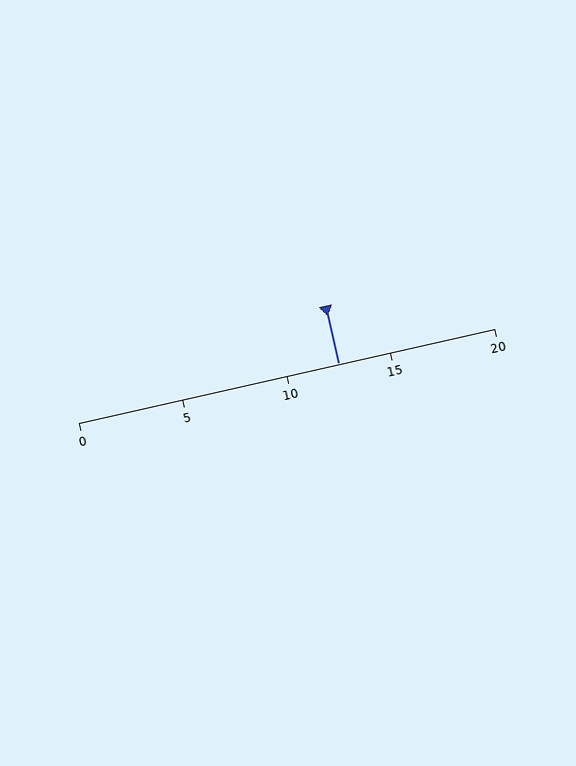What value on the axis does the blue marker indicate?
The marker indicates approximately 12.5.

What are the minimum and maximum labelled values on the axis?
The axis runs from 0 to 20.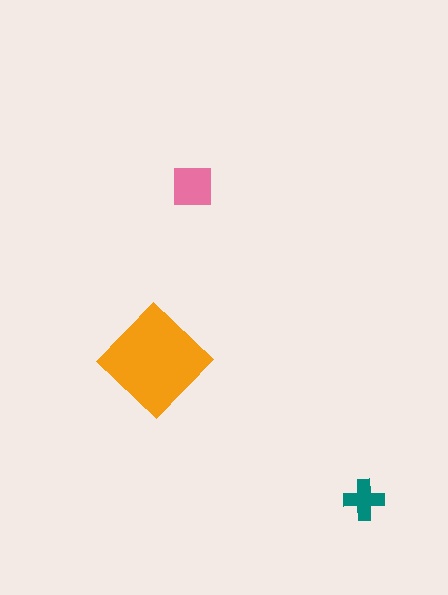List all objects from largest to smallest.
The orange diamond, the pink square, the teal cross.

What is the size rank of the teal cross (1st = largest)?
3rd.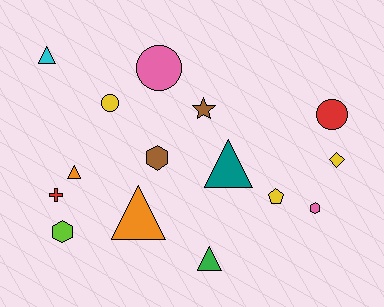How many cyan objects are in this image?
There is 1 cyan object.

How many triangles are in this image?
There are 5 triangles.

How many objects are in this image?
There are 15 objects.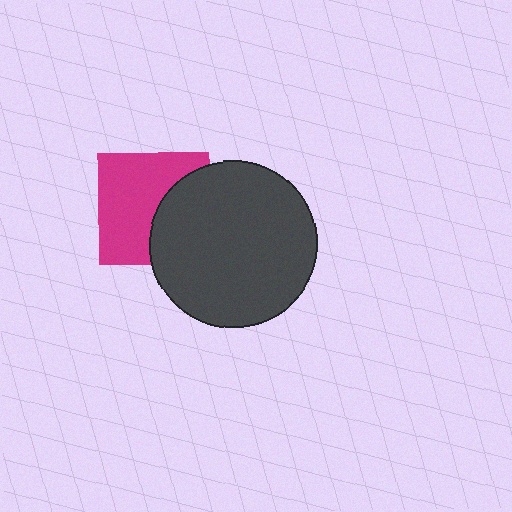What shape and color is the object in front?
The object in front is a dark gray circle.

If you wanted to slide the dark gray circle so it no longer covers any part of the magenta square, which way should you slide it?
Slide it right — that is the most direct way to separate the two shapes.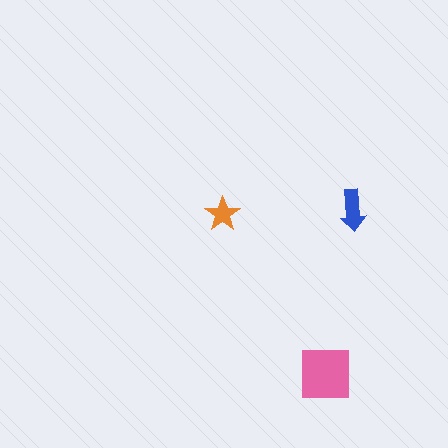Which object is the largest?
The pink square.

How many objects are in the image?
There are 3 objects in the image.